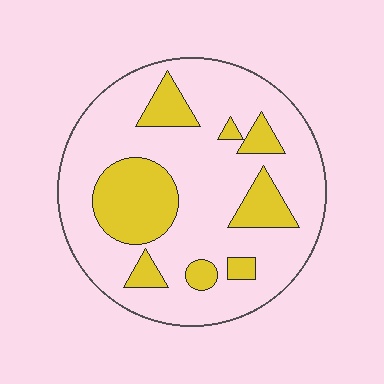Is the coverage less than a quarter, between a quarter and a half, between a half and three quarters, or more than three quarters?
Less than a quarter.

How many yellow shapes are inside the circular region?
8.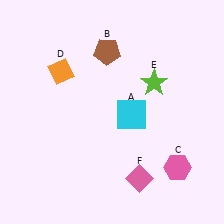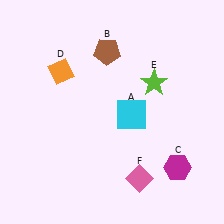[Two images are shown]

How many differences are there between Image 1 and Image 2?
There is 1 difference between the two images.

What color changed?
The hexagon (C) changed from pink in Image 1 to magenta in Image 2.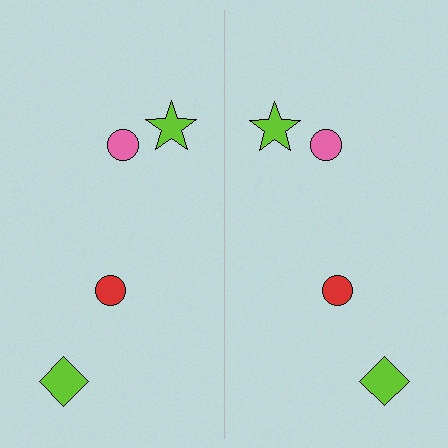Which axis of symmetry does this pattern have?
The pattern has a vertical axis of symmetry running through the center of the image.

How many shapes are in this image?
There are 8 shapes in this image.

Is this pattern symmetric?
Yes, this pattern has bilateral (reflection) symmetry.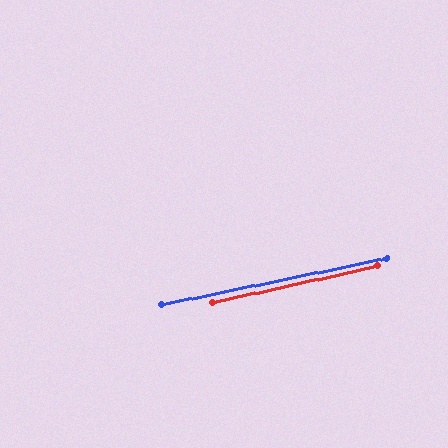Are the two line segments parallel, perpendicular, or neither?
Parallel — their directions differ by only 0.7°.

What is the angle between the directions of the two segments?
Approximately 1 degree.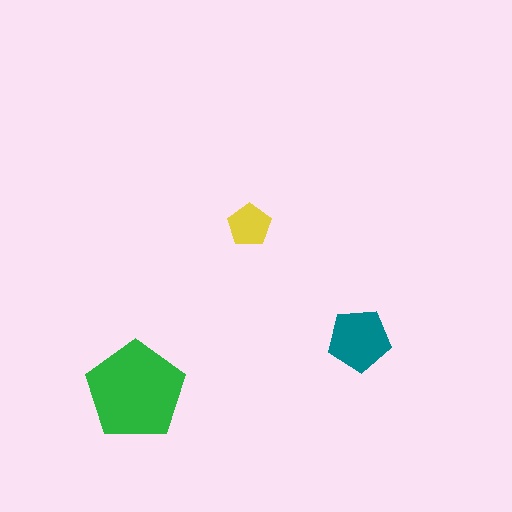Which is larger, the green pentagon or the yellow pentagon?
The green one.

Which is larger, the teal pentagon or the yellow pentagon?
The teal one.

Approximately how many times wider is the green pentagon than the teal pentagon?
About 1.5 times wider.